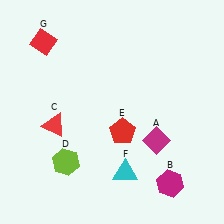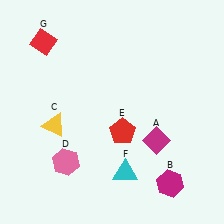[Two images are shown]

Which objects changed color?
C changed from red to yellow. D changed from lime to pink.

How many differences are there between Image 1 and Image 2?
There are 2 differences between the two images.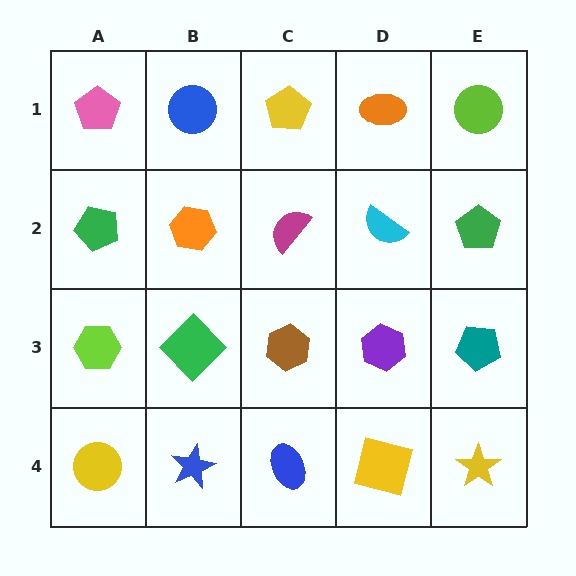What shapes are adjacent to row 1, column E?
A green pentagon (row 2, column E), an orange ellipse (row 1, column D).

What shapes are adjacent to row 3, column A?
A green pentagon (row 2, column A), a yellow circle (row 4, column A), a green diamond (row 3, column B).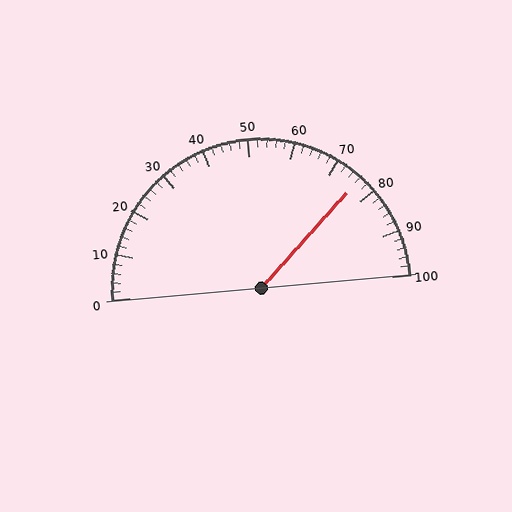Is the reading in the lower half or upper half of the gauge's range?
The reading is in the upper half of the range (0 to 100).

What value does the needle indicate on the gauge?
The needle indicates approximately 76.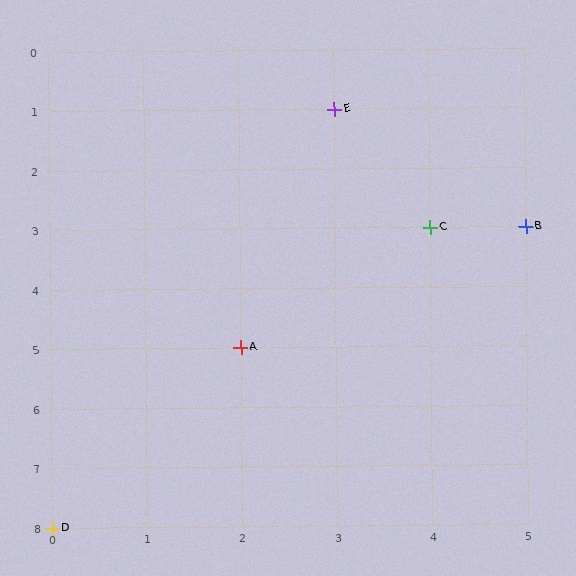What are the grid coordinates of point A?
Point A is at grid coordinates (2, 5).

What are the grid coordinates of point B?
Point B is at grid coordinates (5, 3).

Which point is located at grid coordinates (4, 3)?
Point C is at (4, 3).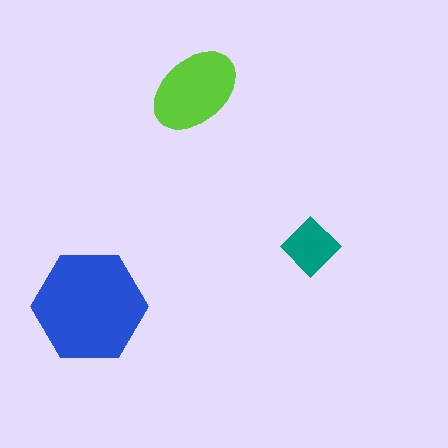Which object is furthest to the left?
The blue hexagon is leftmost.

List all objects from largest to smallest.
The blue hexagon, the lime ellipse, the teal diamond.